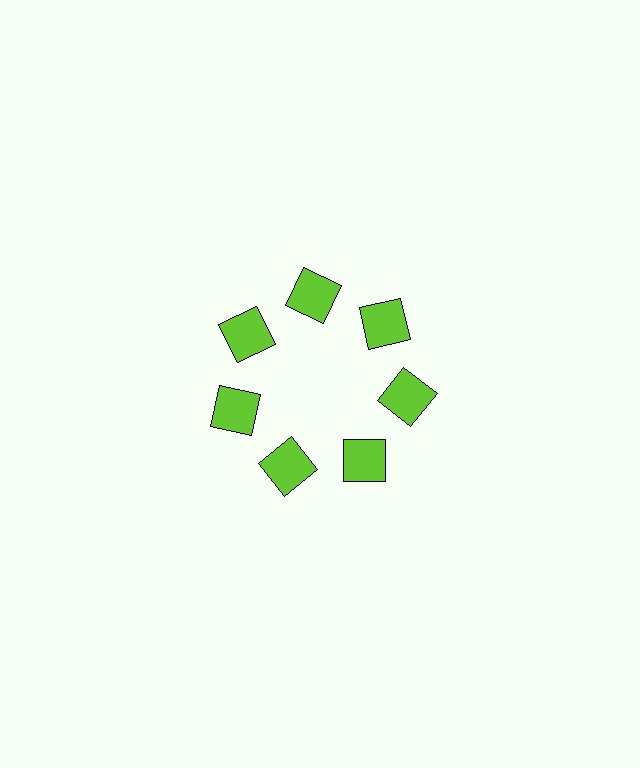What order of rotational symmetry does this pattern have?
This pattern has 7-fold rotational symmetry.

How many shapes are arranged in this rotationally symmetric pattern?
There are 7 shapes, arranged in 7 groups of 1.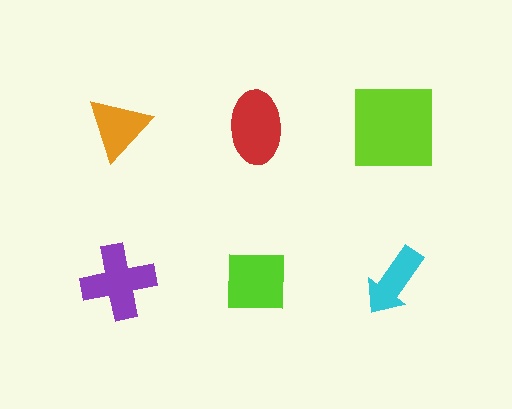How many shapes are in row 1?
3 shapes.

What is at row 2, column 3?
A cyan arrow.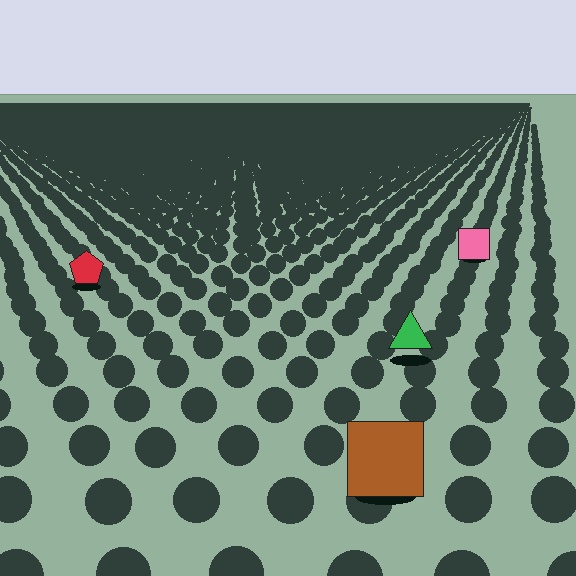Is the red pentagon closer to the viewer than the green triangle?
No. The green triangle is closer — you can tell from the texture gradient: the ground texture is coarser near it.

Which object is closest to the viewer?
The brown square is closest. The texture marks near it are larger and more spread out.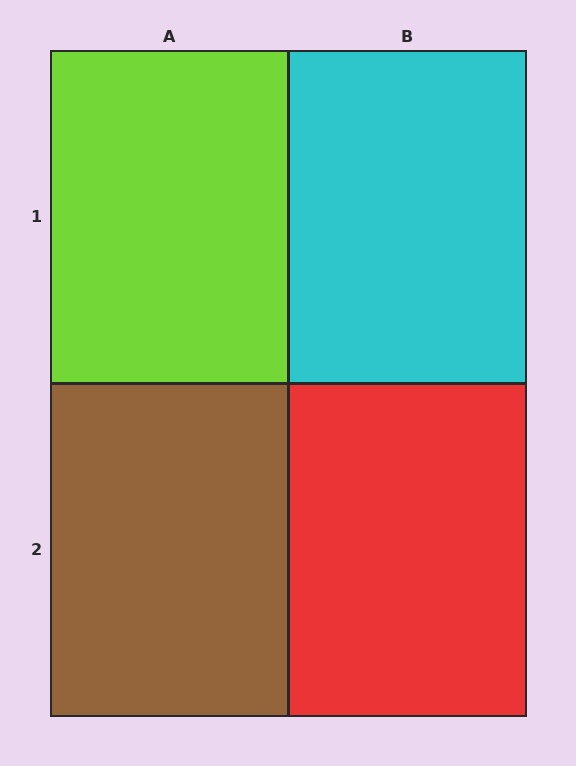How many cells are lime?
1 cell is lime.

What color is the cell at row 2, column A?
Brown.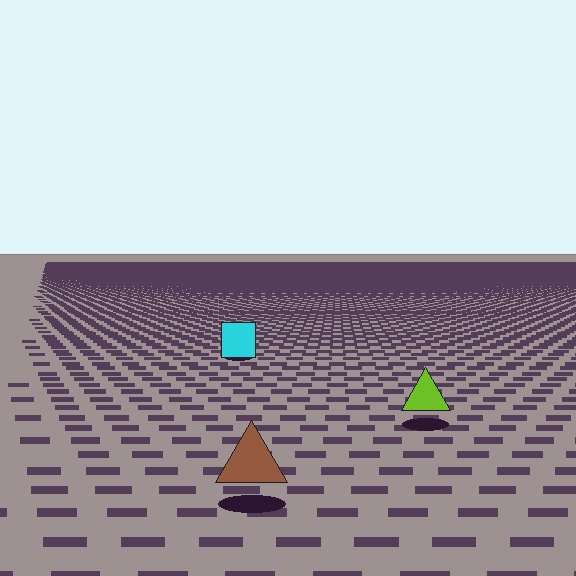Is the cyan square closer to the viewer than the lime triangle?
No. The lime triangle is closer — you can tell from the texture gradient: the ground texture is coarser near it.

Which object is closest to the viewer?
The brown triangle is closest. The texture marks near it are larger and more spread out.